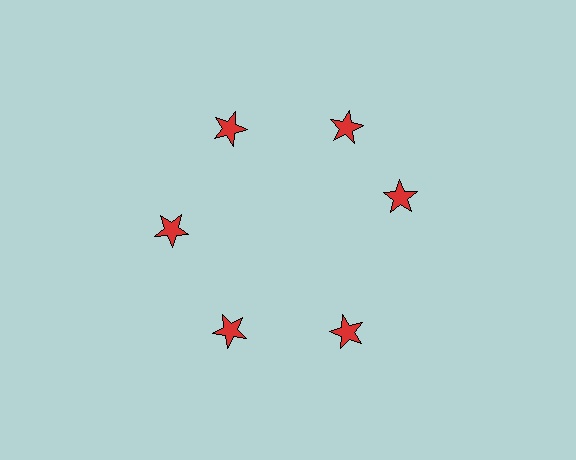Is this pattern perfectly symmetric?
No. The 6 red stars are arranged in a ring, but one element near the 3 o'clock position is rotated out of alignment along the ring, breaking the 6-fold rotational symmetry.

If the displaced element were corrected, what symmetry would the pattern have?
It would have 6-fold rotational symmetry — the pattern would map onto itself every 60 degrees.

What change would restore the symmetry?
The symmetry would be restored by rotating it back into even spacing with its neighbors so that all 6 stars sit at equal angles and equal distance from the center.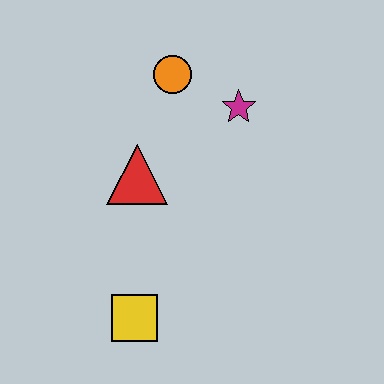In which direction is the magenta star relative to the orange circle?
The magenta star is to the right of the orange circle.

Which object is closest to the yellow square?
The red triangle is closest to the yellow square.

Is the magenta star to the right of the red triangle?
Yes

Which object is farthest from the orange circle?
The yellow square is farthest from the orange circle.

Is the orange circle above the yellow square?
Yes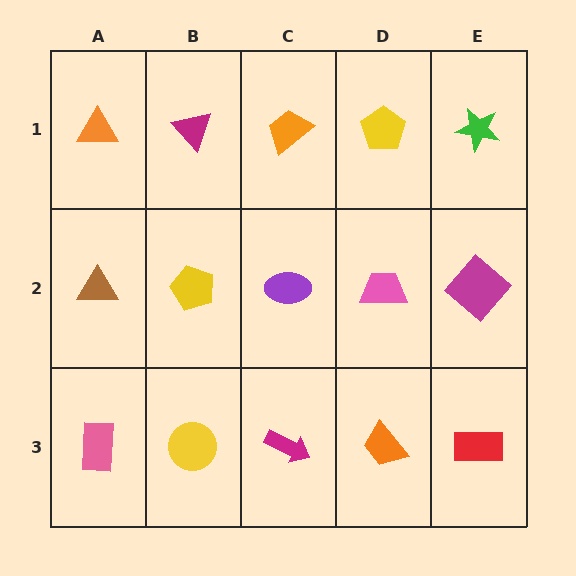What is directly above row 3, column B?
A yellow pentagon.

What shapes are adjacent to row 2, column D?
A yellow pentagon (row 1, column D), an orange trapezoid (row 3, column D), a purple ellipse (row 2, column C), a magenta diamond (row 2, column E).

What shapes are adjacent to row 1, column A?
A brown triangle (row 2, column A), a magenta triangle (row 1, column B).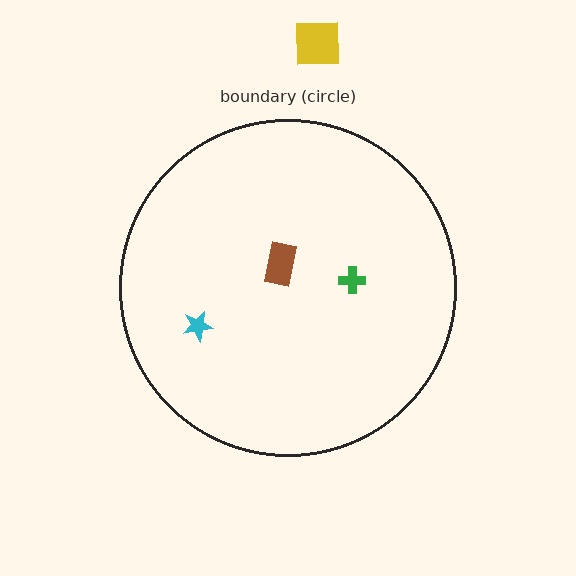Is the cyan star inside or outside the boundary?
Inside.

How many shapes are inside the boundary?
3 inside, 1 outside.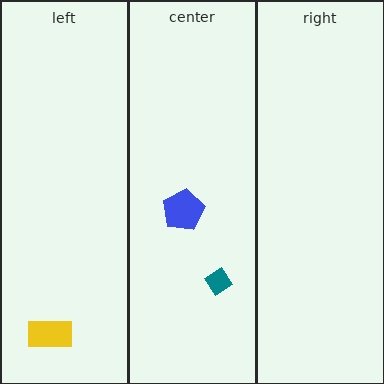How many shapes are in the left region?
1.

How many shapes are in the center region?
2.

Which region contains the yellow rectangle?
The left region.